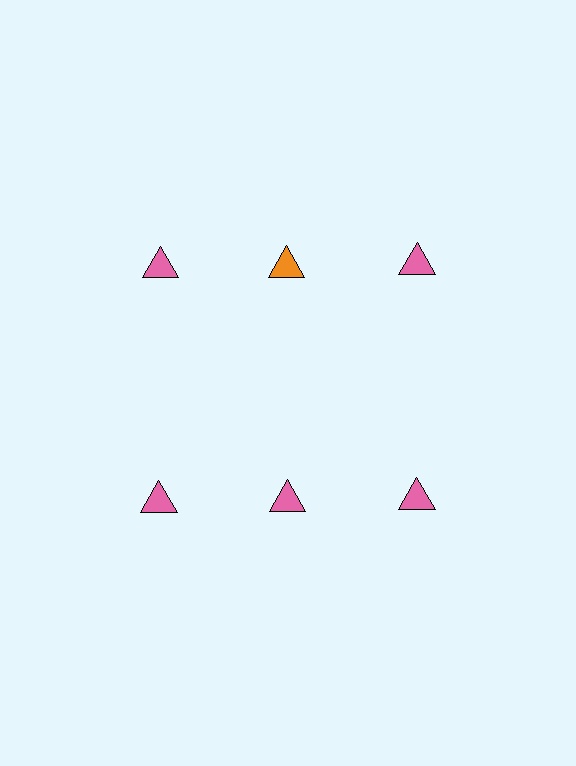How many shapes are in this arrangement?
There are 6 shapes arranged in a grid pattern.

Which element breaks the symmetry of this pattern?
The orange triangle in the top row, second from left column breaks the symmetry. All other shapes are pink triangles.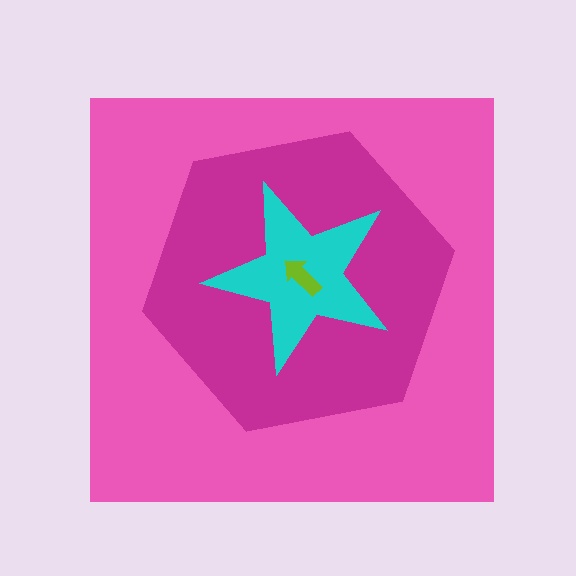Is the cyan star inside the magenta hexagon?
Yes.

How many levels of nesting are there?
4.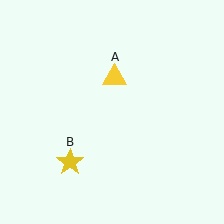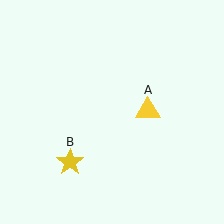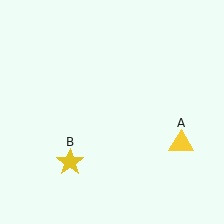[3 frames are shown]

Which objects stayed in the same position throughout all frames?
Yellow star (object B) remained stationary.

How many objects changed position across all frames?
1 object changed position: yellow triangle (object A).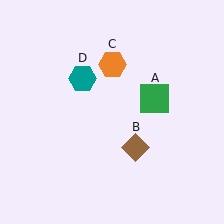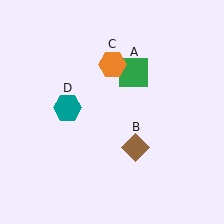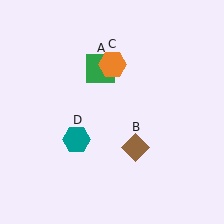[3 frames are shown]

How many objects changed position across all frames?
2 objects changed position: green square (object A), teal hexagon (object D).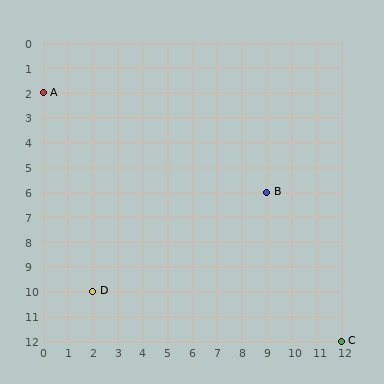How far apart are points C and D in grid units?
Points C and D are 10 columns and 2 rows apart (about 10.2 grid units diagonally).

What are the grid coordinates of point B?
Point B is at grid coordinates (9, 6).